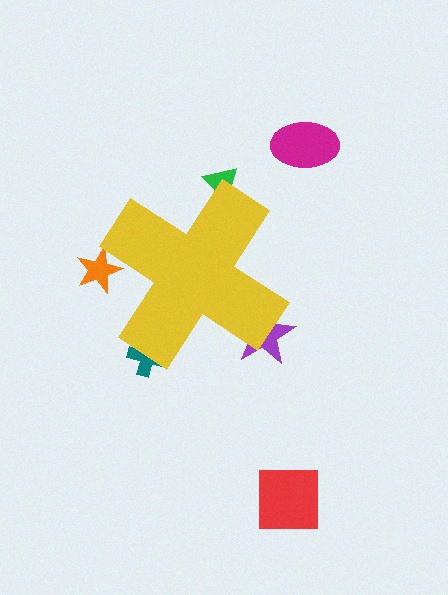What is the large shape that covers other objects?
A yellow cross.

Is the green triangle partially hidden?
Yes, the green triangle is partially hidden behind the yellow cross.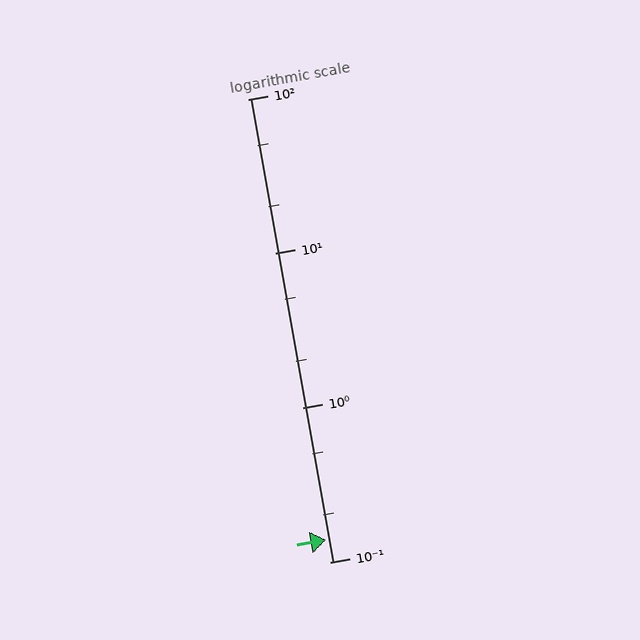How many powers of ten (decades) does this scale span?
The scale spans 3 decades, from 0.1 to 100.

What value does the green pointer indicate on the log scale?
The pointer indicates approximately 0.14.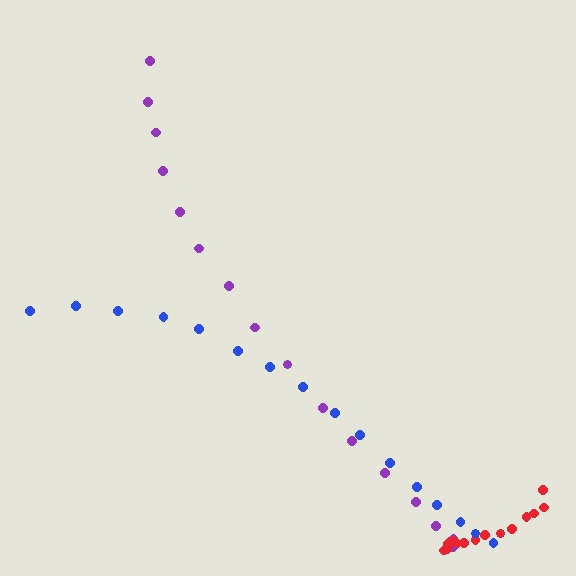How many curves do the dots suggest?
There are 3 distinct paths.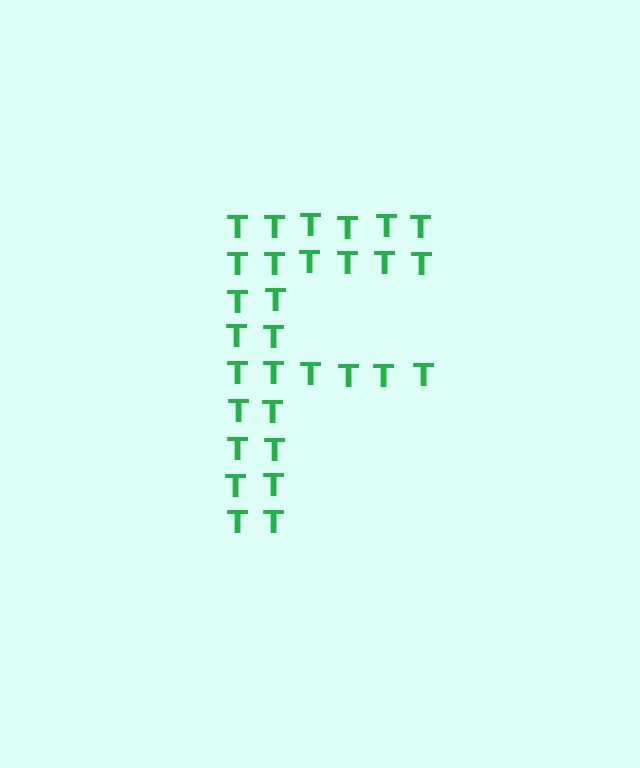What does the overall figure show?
The overall figure shows the letter F.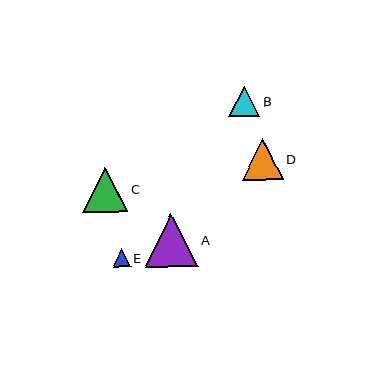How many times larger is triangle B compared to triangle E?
Triangle B is approximately 1.7 times the size of triangle E.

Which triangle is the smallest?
Triangle E is the smallest with a size of approximately 18 pixels.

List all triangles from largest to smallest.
From largest to smallest: A, C, D, B, E.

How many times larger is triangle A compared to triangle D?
Triangle A is approximately 1.3 times the size of triangle D.